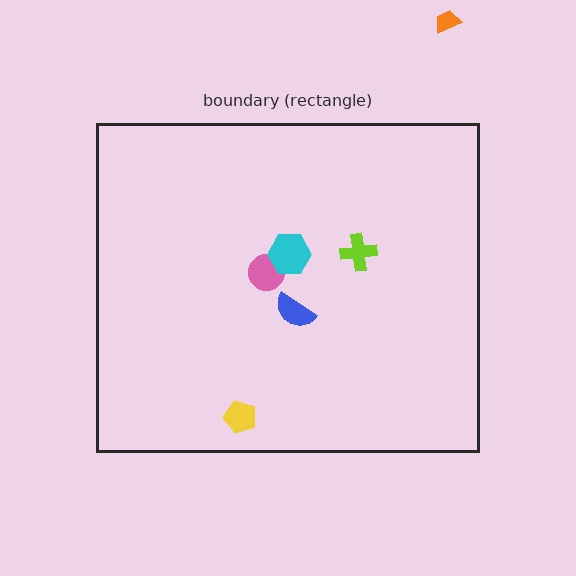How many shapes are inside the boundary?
5 inside, 1 outside.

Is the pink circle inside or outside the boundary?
Inside.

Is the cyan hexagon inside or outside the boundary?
Inside.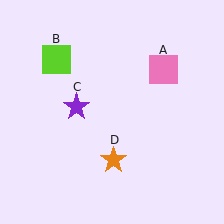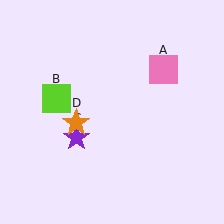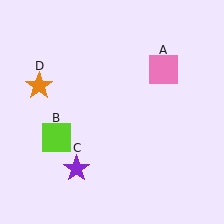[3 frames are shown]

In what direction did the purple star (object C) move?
The purple star (object C) moved down.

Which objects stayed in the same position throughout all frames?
Pink square (object A) remained stationary.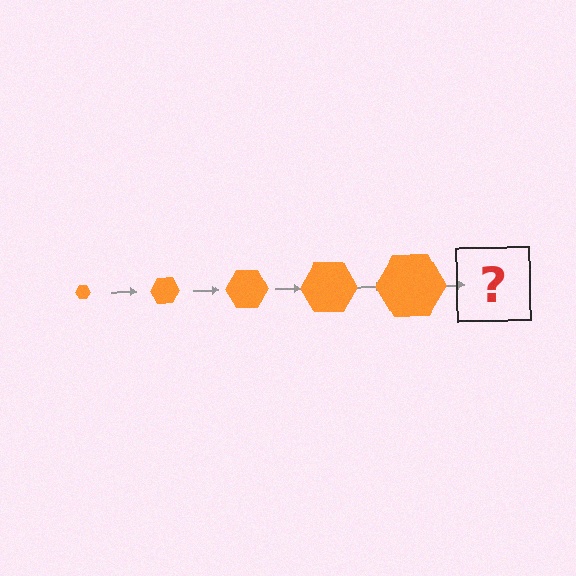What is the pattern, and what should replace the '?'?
The pattern is that the hexagon gets progressively larger each step. The '?' should be an orange hexagon, larger than the previous one.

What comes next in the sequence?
The next element should be an orange hexagon, larger than the previous one.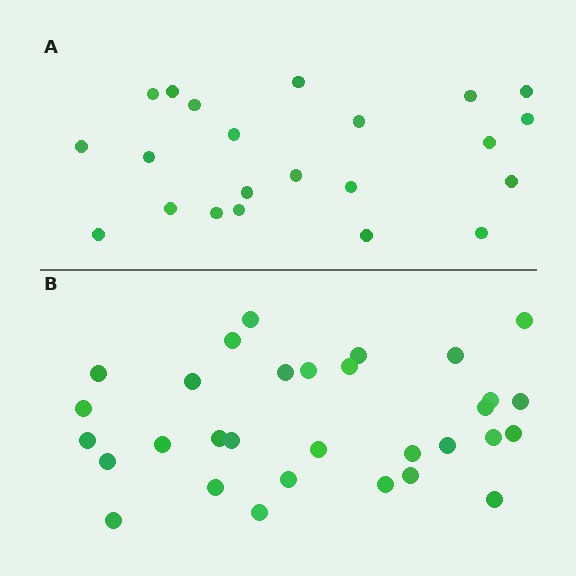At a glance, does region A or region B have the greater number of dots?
Region B (the bottom region) has more dots.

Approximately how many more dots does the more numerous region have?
Region B has roughly 8 or so more dots than region A.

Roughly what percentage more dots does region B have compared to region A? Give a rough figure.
About 40% more.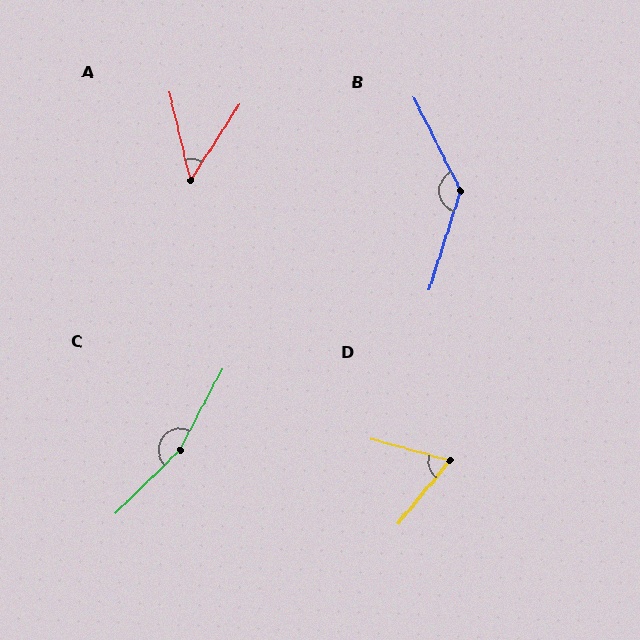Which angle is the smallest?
A, at approximately 46 degrees.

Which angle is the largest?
C, at approximately 162 degrees.